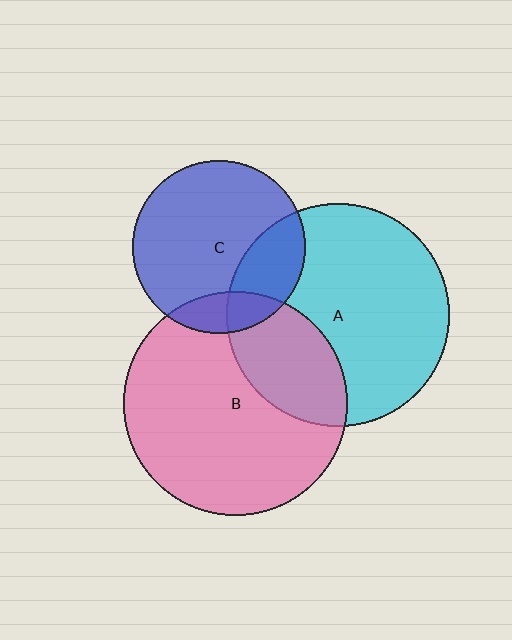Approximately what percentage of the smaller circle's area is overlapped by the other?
Approximately 15%.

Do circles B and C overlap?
Yes.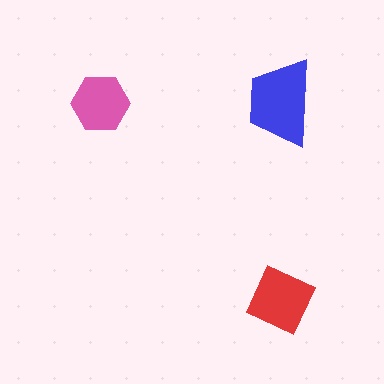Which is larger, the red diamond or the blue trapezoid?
The blue trapezoid.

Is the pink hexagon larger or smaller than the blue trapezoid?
Smaller.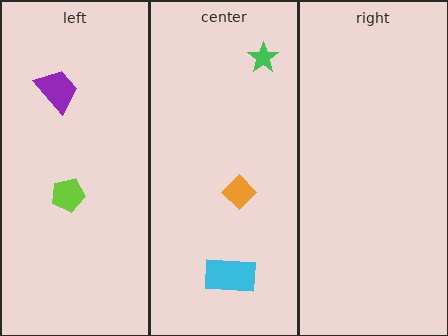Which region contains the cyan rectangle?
The center region.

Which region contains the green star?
The center region.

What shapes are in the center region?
The cyan rectangle, the green star, the orange diamond.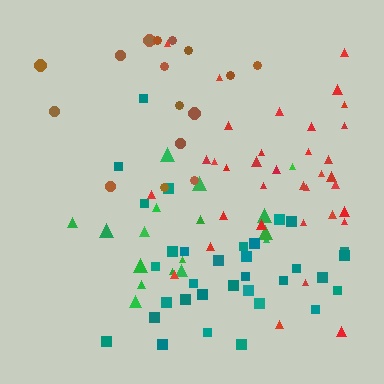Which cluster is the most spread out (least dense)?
Brown.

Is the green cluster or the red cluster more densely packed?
Green.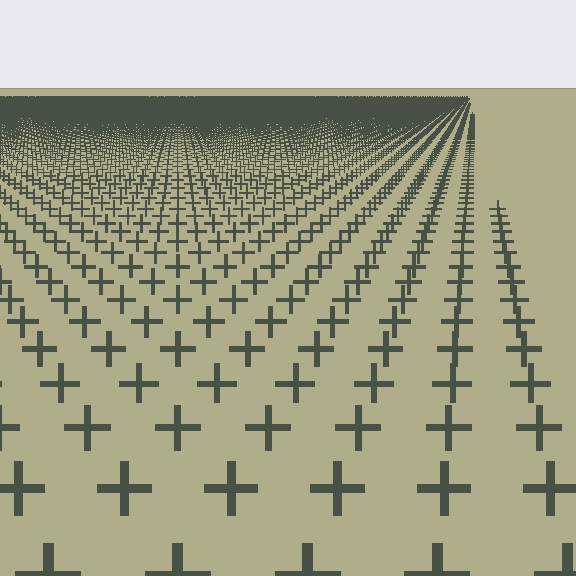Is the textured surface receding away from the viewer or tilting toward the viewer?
The surface is receding away from the viewer. Texture elements get smaller and denser toward the top.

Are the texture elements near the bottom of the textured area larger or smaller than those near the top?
Larger. Near the bottom, elements are closer to the viewer and appear at a bigger on-screen size.